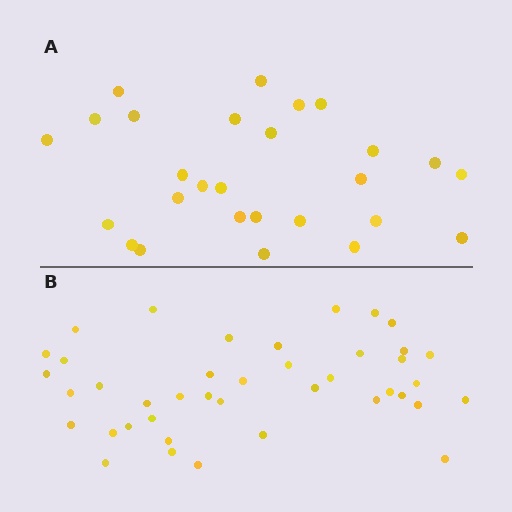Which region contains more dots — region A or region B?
Region B (the bottom region) has more dots.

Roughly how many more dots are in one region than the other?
Region B has approximately 15 more dots than region A.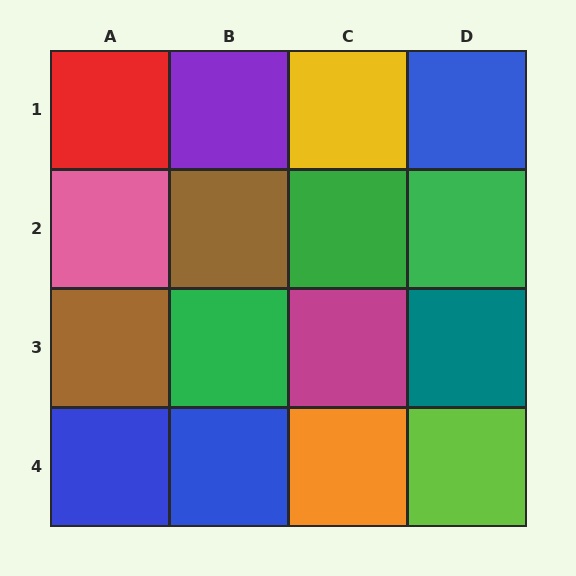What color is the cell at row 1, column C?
Yellow.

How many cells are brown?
2 cells are brown.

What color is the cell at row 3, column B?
Green.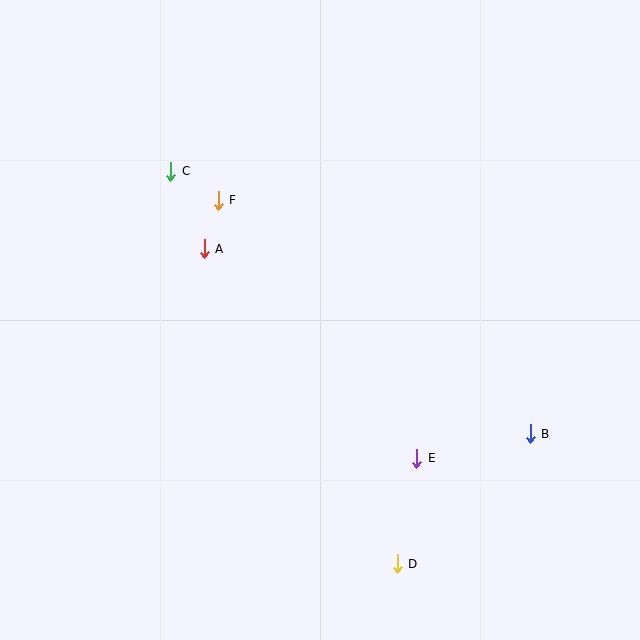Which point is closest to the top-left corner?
Point C is closest to the top-left corner.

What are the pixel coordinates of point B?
Point B is at (530, 434).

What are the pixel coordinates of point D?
Point D is at (397, 564).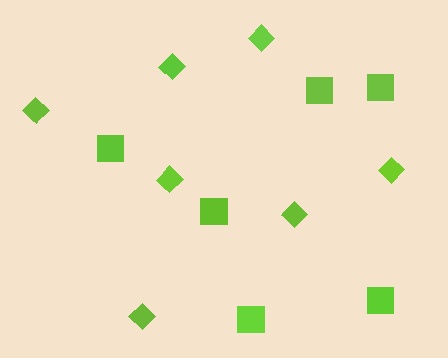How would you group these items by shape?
There are 2 groups: one group of squares (6) and one group of diamonds (7).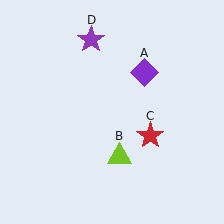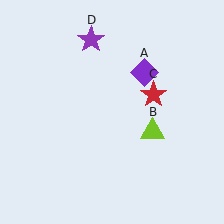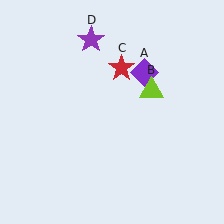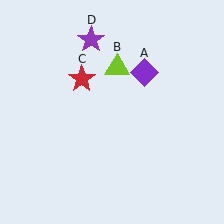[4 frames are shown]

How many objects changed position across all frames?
2 objects changed position: lime triangle (object B), red star (object C).